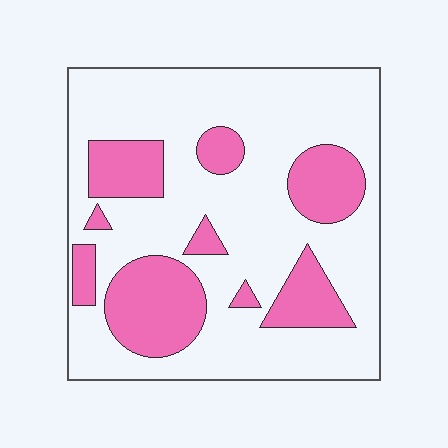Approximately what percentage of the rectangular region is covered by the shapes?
Approximately 30%.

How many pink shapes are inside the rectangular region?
9.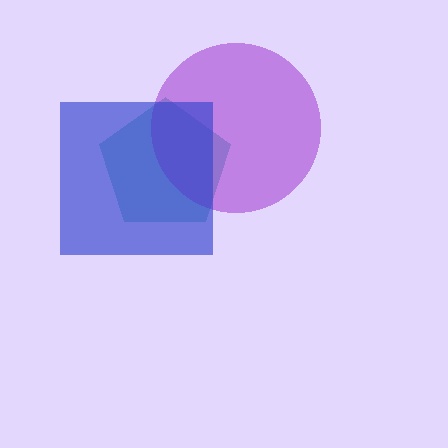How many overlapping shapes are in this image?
There are 3 overlapping shapes in the image.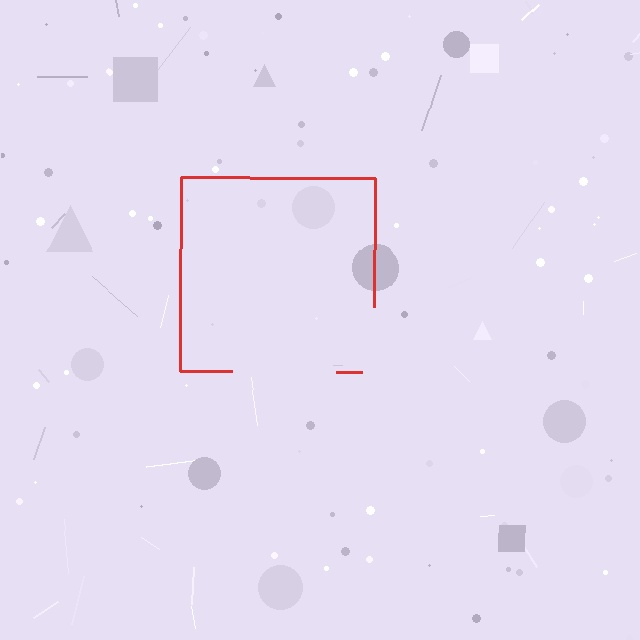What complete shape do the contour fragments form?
The contour fragments form a square.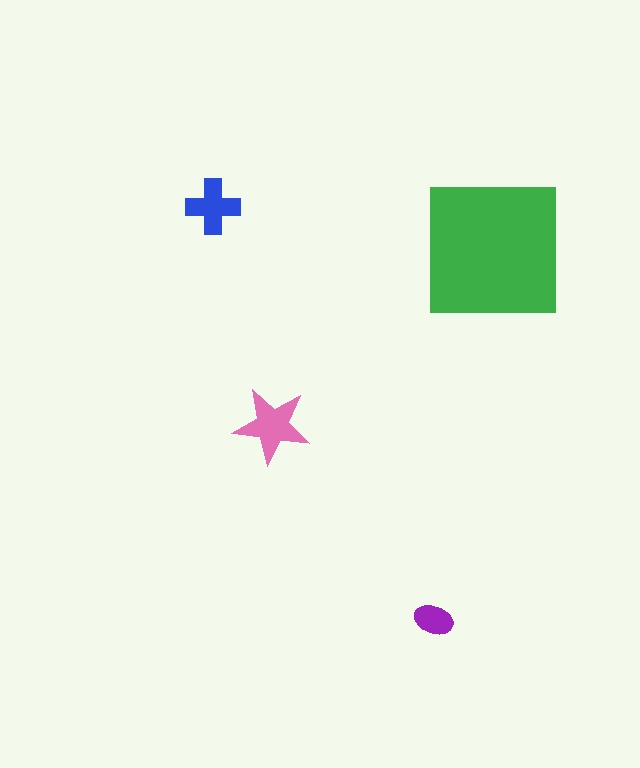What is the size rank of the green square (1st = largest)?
1st.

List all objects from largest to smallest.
The green square, the pink star, the blue cross, the purple ellipse.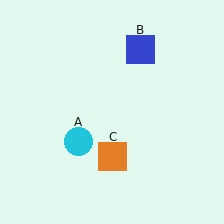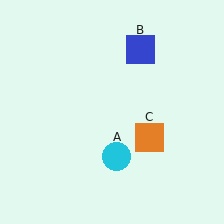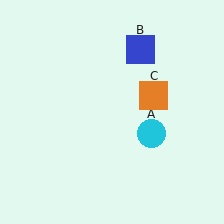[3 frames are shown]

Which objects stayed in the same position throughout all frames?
Blue square (object B) remained stationary.